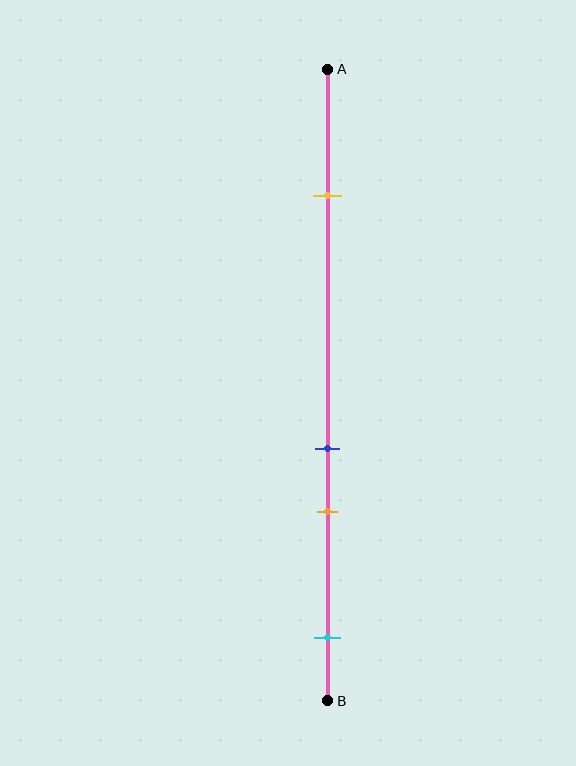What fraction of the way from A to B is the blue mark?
The blue mark is approximately 60% (0.6) of the way from A to B.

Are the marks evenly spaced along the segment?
No, the marks are not evenly spaced.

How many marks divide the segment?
There are 4 marks dividing the segment.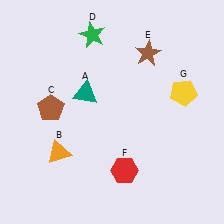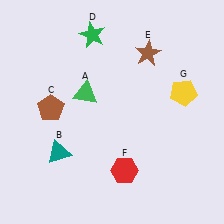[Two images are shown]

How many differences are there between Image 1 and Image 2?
There are 2 differences between the two images.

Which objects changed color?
A changed from teal to green. B changed from orange to teal.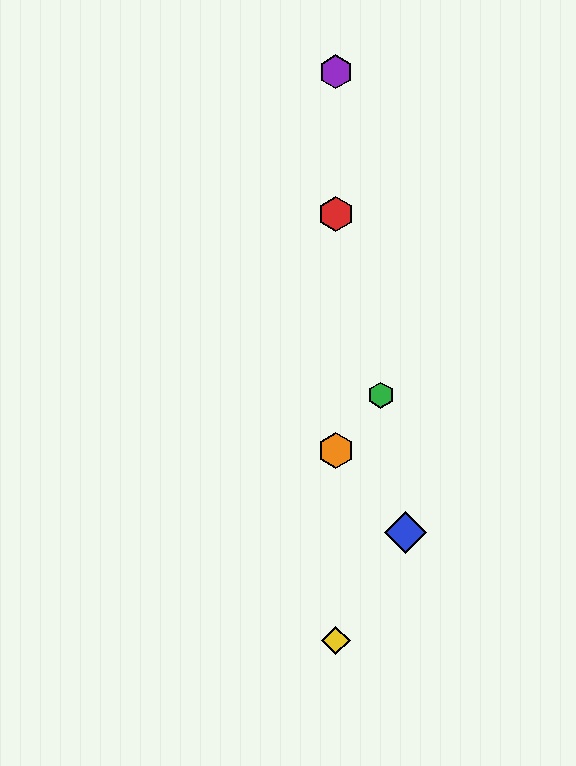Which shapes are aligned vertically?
The red hexagon, the yellow diamond, the purple hexagon, the orange hexagon are aligned vertically.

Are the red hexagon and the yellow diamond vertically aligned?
Yes, both are at x≈336.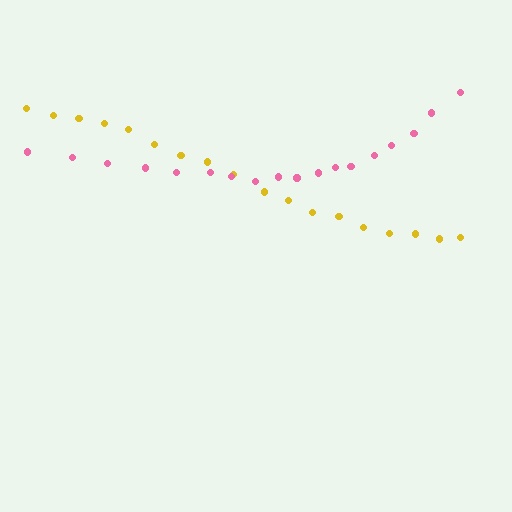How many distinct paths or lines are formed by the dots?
There are 2 distinct paths.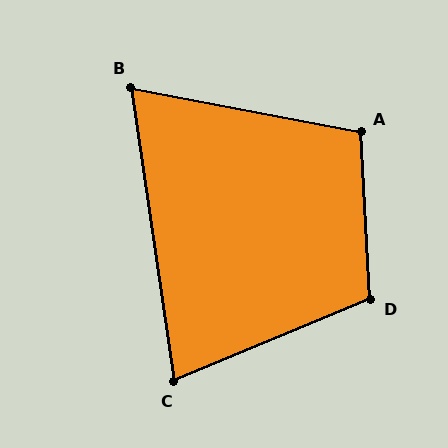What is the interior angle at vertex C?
Approximately 76 degrees (acute).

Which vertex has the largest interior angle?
D, at approximately 109 degrees.